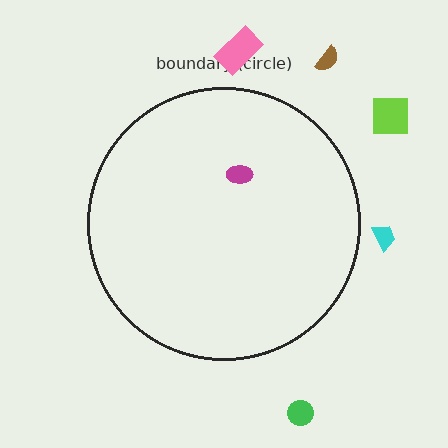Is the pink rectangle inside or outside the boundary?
Outside.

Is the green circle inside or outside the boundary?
Outside.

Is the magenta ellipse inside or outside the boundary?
Inside.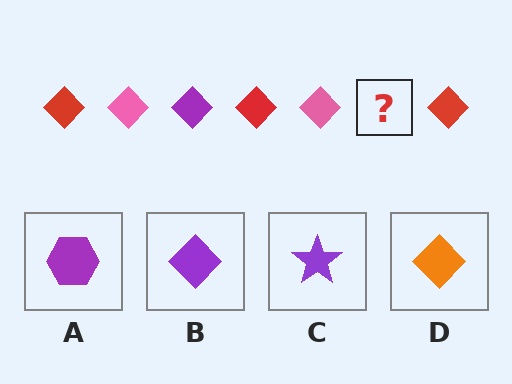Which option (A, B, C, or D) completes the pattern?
B.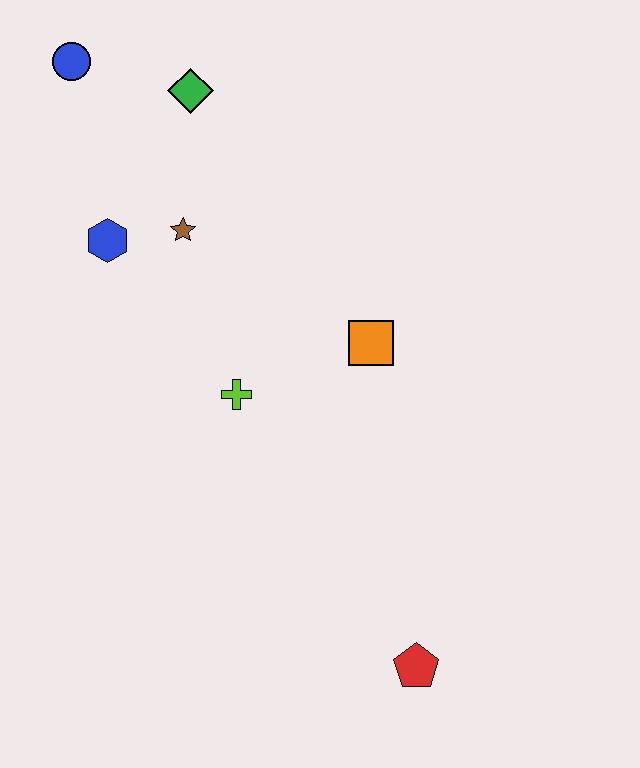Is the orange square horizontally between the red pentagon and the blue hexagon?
Yes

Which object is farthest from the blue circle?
The red pentagon is farthest from the blue circle.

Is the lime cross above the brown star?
No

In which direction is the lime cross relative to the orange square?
The lime cross is to the left of the orange square.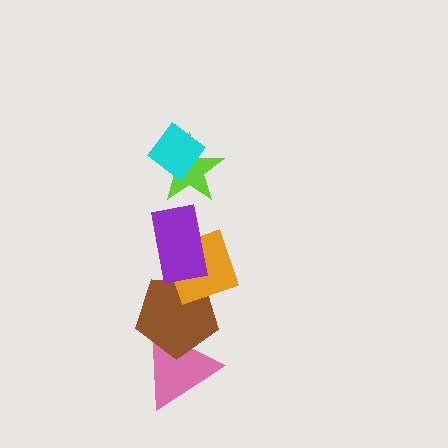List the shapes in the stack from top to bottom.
From top to bottom: the cyan diamond, the lime star, the purple rectangle, the orange diamond, the brown pentagon, the pink triangle.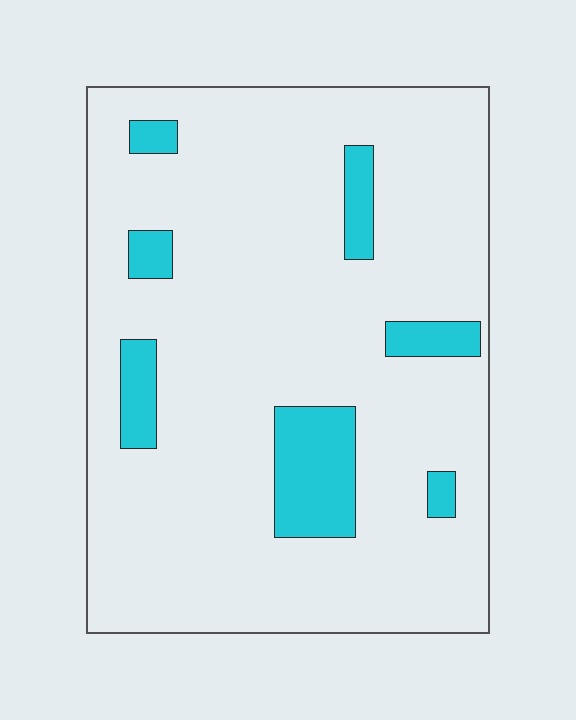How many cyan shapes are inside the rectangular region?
7.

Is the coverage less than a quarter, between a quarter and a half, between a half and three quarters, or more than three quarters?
Less than a quarter.